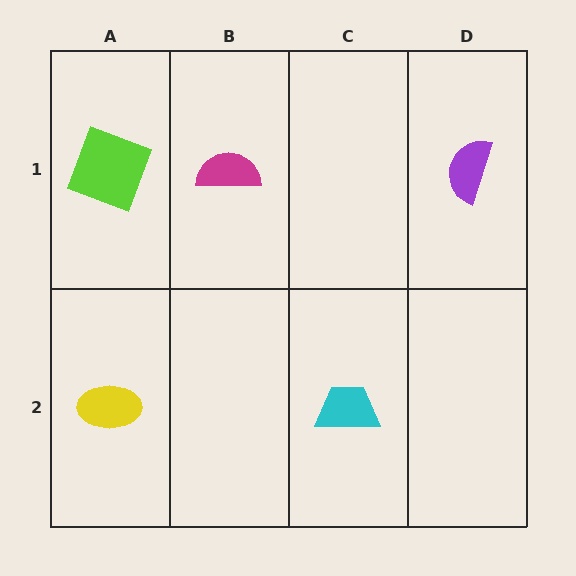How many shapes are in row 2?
2 shapes.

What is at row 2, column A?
A yellow ellipse.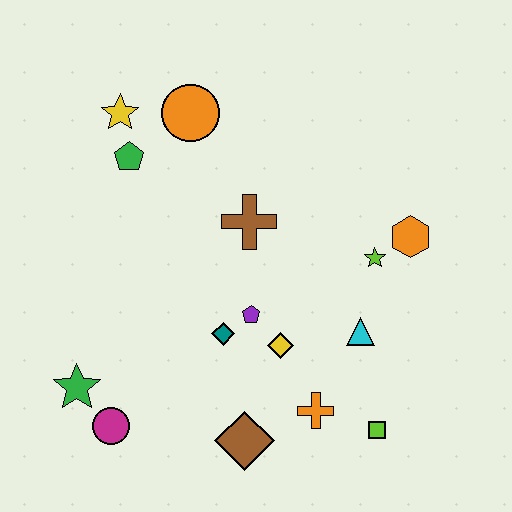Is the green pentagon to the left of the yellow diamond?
Yes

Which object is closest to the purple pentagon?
The teal diamond is closest to the purple pentagon.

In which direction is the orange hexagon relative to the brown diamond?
The orange hexagon is above the brown diamond.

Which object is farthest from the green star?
The orange hexagon is farthest from the green star.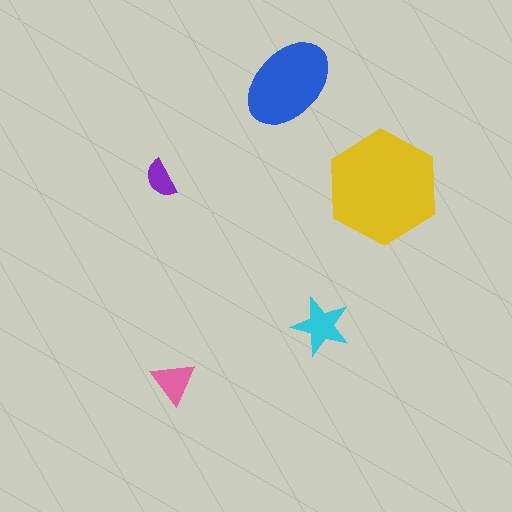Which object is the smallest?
The purple semicircle.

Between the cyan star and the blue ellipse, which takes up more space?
The blue ellipse.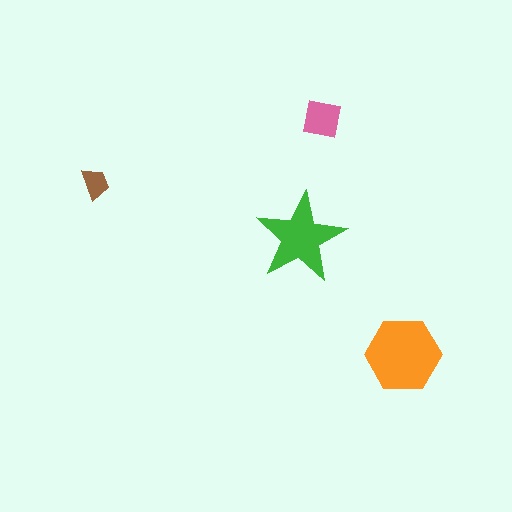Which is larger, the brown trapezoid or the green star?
The green star.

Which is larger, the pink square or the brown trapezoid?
The pink square.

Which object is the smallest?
The brown trapezoid.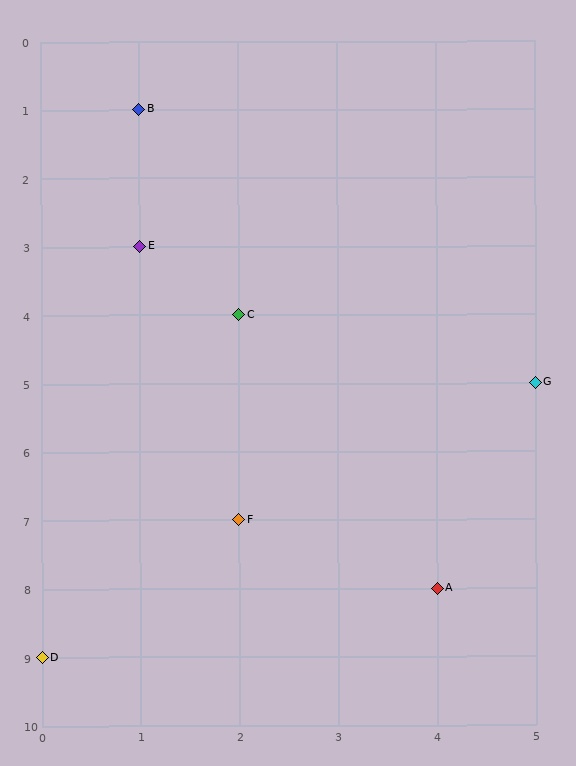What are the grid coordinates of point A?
Point A is at grid coordinates (4, 8).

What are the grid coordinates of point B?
Point B is at grid coordinates (1, 1).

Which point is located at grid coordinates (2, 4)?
Point C is at (2, 4).